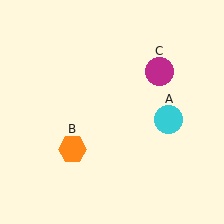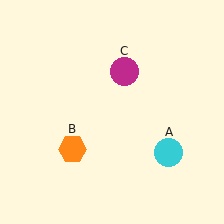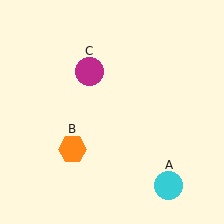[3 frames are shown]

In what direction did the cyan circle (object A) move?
The cyan circle (object A) moved down.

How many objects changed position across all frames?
2 objects changed position: cyan circle (object A), magenta circle (object C).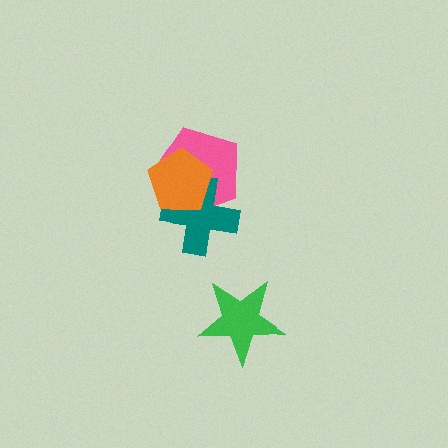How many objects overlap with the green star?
0 objects overlap with the green star.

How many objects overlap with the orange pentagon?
2 objects overlap with the orange pentagon.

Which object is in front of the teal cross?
The orange pentagon is in front of the teal cross.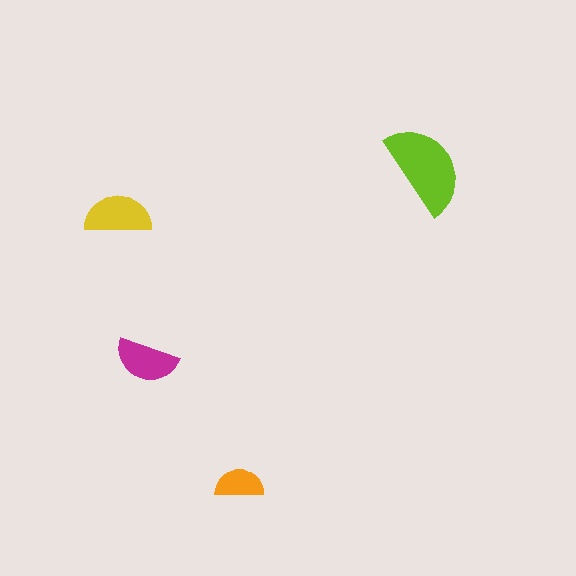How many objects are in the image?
There are 4 objects in the image.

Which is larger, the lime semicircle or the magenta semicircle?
The lime one.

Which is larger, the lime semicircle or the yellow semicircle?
The lime one.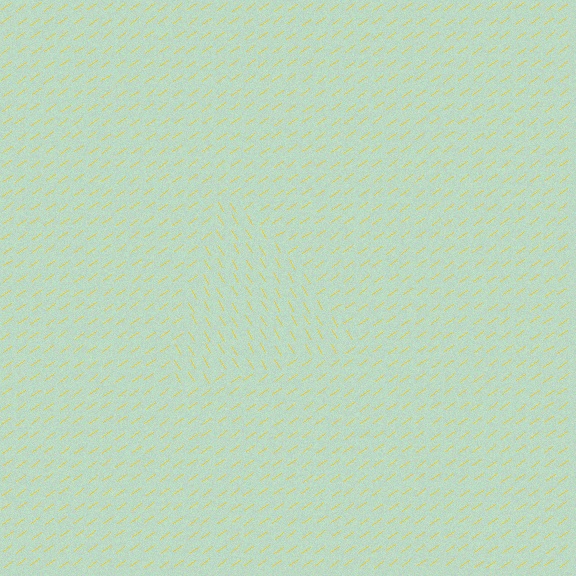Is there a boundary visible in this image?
Yes, there is a texture boundary formed by a change in line orientation.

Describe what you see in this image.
The image is filled with small yellow line segments. A triangle region in the image has lines oriented differently from the surrounding lines, creating a visible texture boundary.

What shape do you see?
I see a triangle.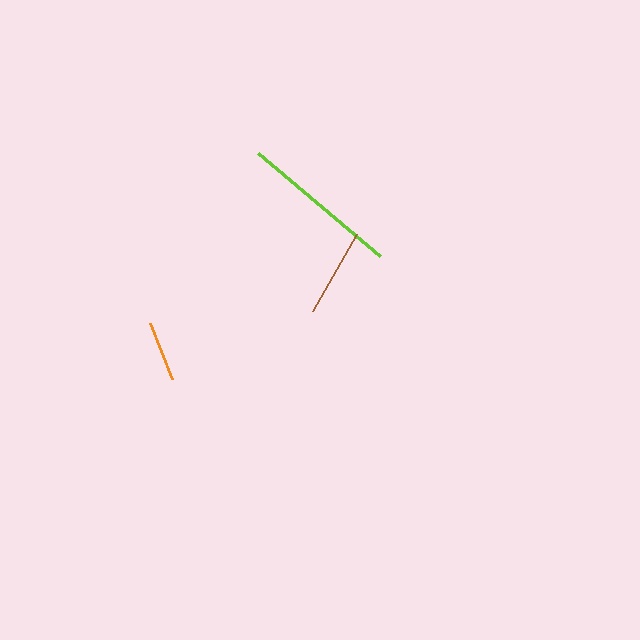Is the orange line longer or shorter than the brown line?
The brown line is longer than the orange line.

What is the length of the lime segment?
The lime segment is approximately 159 pixels long.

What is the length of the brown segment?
The brown segment is approximately 88 pixels long.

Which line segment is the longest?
The lime line is the longest at approximately 159 pixels.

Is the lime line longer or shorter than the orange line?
The lime line is longer than the orange line.